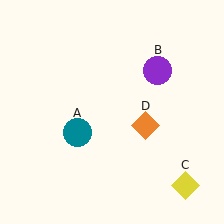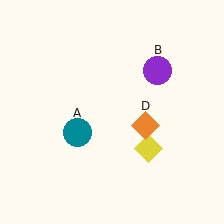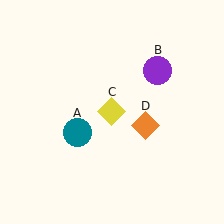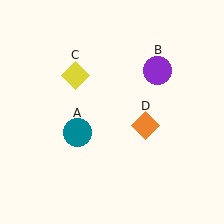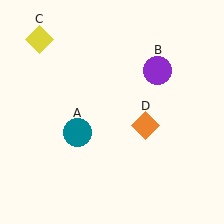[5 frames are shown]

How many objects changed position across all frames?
1 object changed position: yellow diamond (object C).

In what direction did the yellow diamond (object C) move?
The yellow diamond (object C) moved up and to the left.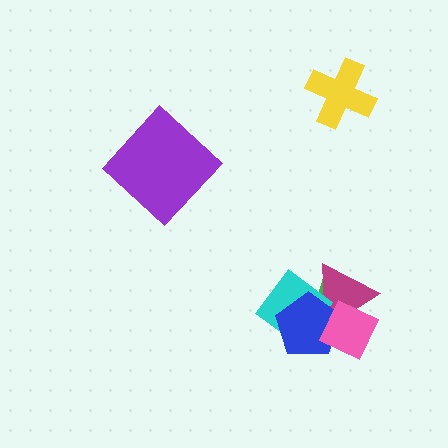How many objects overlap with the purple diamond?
0 objects overlap with the purple diamond.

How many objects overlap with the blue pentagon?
4 objects overlap with the blue pentagon.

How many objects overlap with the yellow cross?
0 objects overlap with the yellow cross.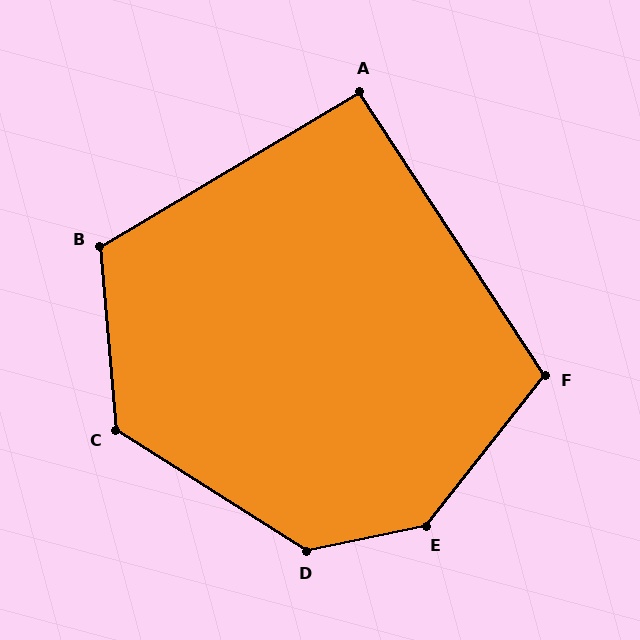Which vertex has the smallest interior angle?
A, at approximately 92 degrees.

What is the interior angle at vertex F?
Approximately 108 degrees (obtuse).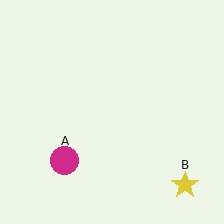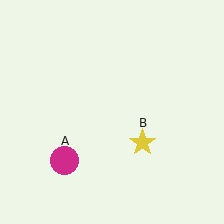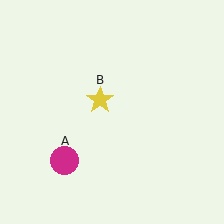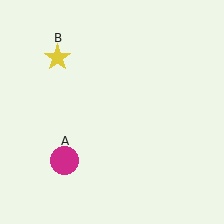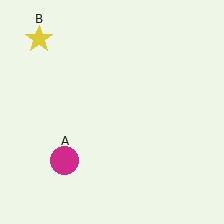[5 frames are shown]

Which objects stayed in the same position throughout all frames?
Magenta circle (object A) remained stationary.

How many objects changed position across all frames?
1 object changed position: yellow star (object B).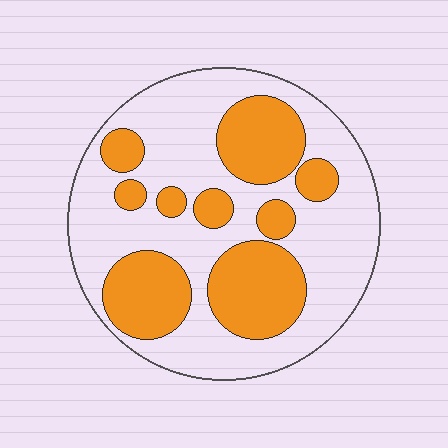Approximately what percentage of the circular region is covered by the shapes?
Approximately 35%.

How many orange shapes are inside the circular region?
9.